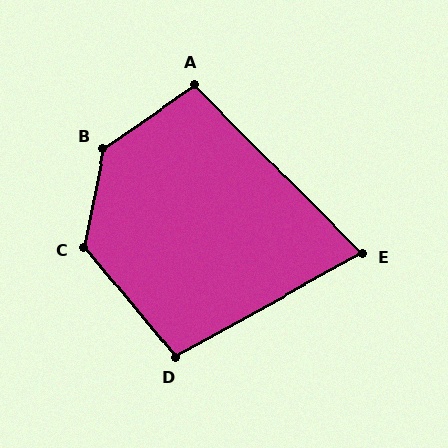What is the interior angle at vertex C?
Approximately 129 degrees (obtuse).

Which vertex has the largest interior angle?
B, at approximately 136 degrees.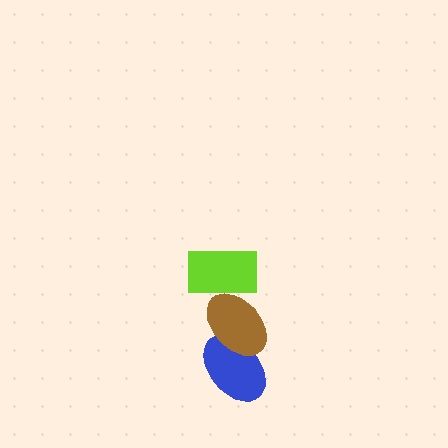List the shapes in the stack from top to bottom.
From top to bottom: the lime rectangle, the brown ellipse, the blue ellipse.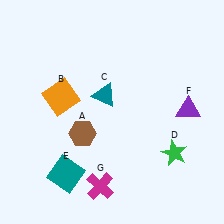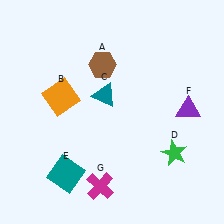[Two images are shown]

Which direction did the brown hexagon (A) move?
The brown hexagon (A) moved up.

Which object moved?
The brown hexagon (A) moved up.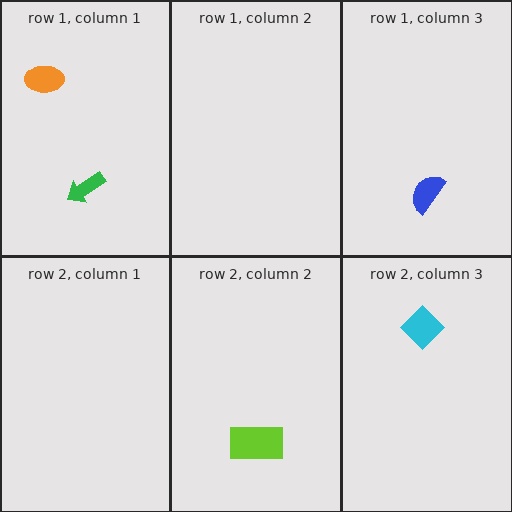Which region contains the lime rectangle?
The row 2, column 2 region.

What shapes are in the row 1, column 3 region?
The blue semicircle.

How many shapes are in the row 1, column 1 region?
2.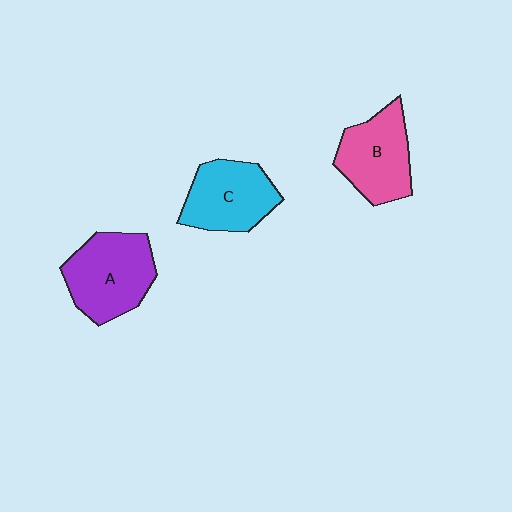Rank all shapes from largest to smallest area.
From largest to smallest: A (purple), B (pink), C (cyan).